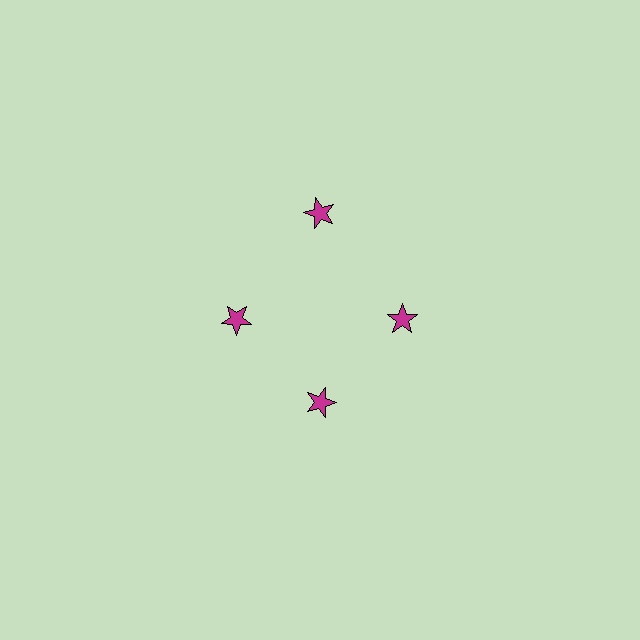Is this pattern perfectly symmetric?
No. The 4 magenta stars are arranged in a ring, but one element near the 12 o'clock position is pushed outward from the center, breaking the 4-fold rotational symmetry.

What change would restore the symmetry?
The symmetry would be restored by moving it inward, back onto the ring so that all 4 stars sit at equal angles and equal distance from the center.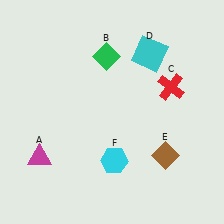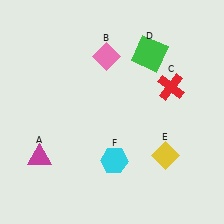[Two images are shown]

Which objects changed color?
B changed from green to pink. D changed from cyan to green. E changed from brown to yellow.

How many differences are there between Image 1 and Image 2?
There are 3 differences between the two images.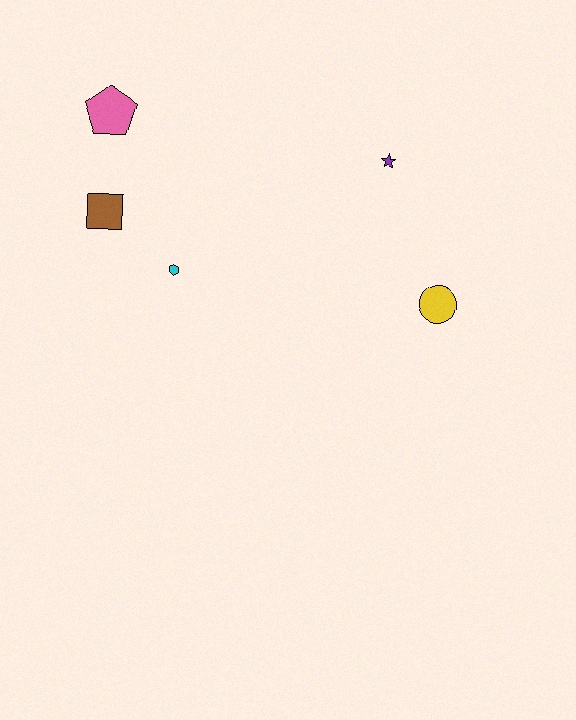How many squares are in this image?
There is 1 square.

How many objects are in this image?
There are 5 objects.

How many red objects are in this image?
There are no red objects.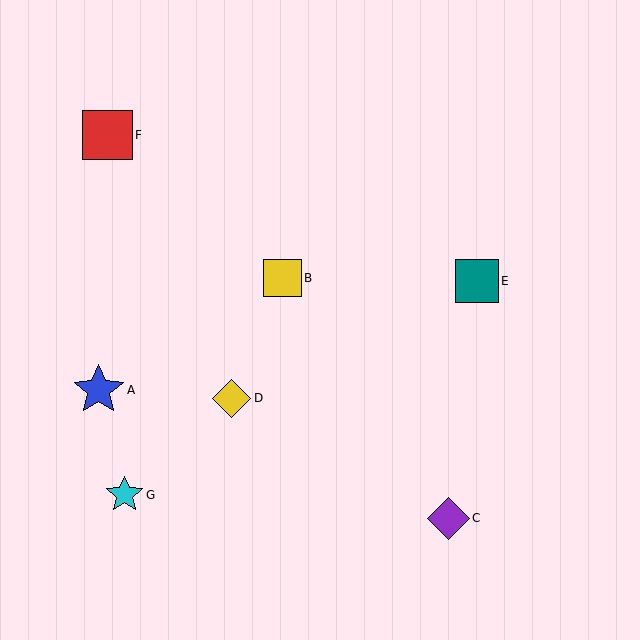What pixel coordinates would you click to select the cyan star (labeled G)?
Click at (124, 495) to select the cyan star G.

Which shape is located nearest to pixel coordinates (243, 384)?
The yellow diamond (labeled D) at (231, 398) is nearest to that location.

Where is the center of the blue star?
The center of the blue star is at (99, 390).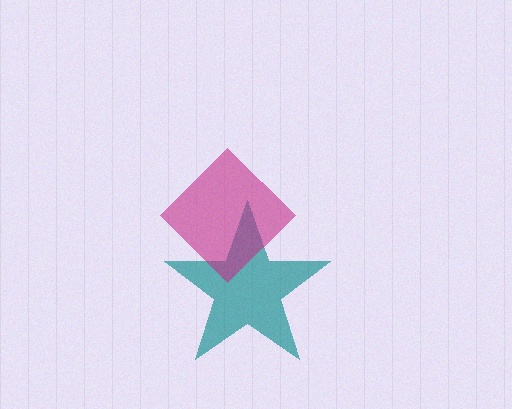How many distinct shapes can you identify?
There are 2 distinct shapes: a teal star, a magenta diamond.